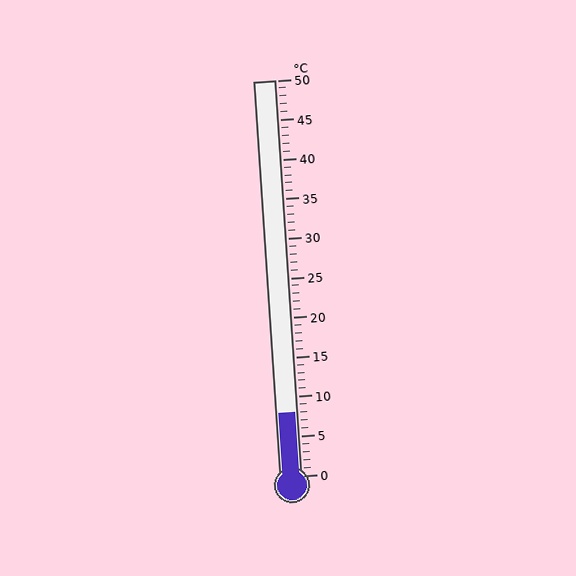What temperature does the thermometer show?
The thermometer shows approximately 8°C.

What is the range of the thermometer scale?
The thermometer scale ranges from 0°C to 50°C.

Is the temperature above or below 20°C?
The temperature is below 20°C.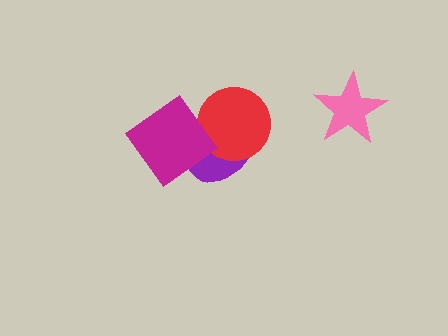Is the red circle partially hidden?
Yes, it is partially covered by another shape.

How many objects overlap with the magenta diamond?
2 objects overlap with the magenta diamond.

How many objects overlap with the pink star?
0 objects overlap with the pink star.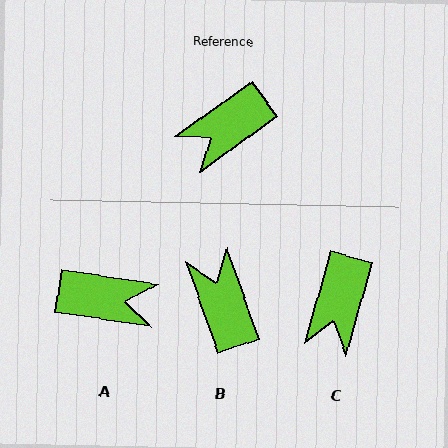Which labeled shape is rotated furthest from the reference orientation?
A, about 136 degrees away.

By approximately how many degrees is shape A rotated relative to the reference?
Approximately 136 degrees counter-clockwise.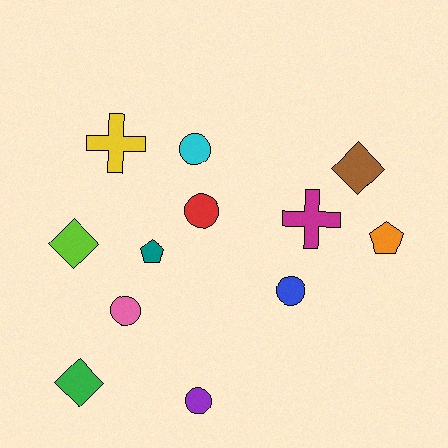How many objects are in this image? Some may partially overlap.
There are 12 objects.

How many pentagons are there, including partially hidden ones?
There are 2 pentagons.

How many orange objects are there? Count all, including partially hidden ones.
There is 1 orange object.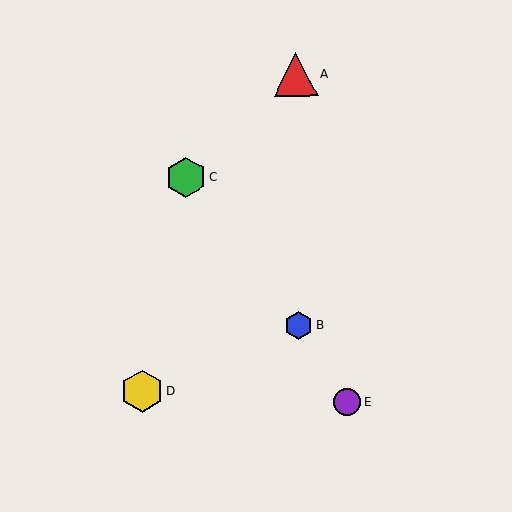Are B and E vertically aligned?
No, B is at x≈298 and E is at x≈347.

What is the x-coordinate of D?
Object D is at x≈142.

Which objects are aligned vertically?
Objects A, B are aligned vertically.